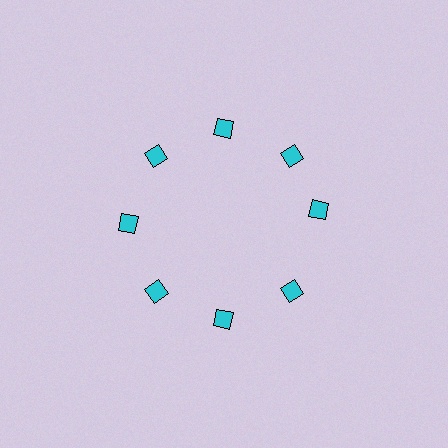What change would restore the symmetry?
The symmetry would be restored by rotating it back into even spacing with its neighbors so that all 8 diamonds sit at equal angles and equal distance from the center.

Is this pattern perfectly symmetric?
No. The 8 cyan diamonds are arranged in a ring, but one element near the 3 o'clock position is rotated out of alignment along the ring, breaking the 8-fold rotational symmetry.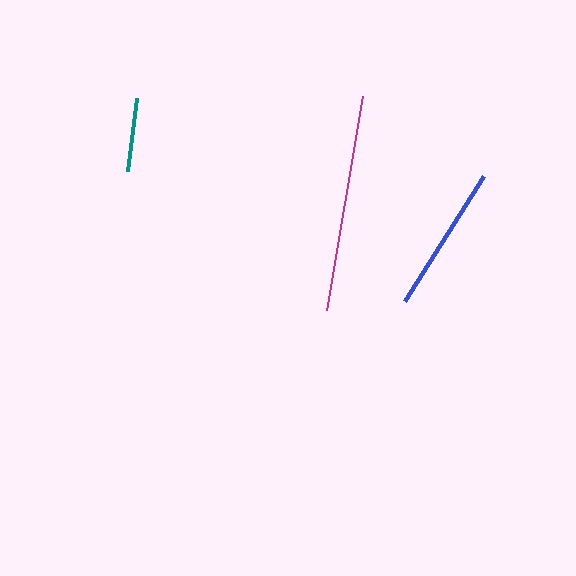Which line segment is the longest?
The magenta line is the longest at approximately 216 pixels.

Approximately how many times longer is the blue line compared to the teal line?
The blue line is approximately 2.0 times the length of the teal line.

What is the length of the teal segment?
The teal segment is approximately 73 pixels long.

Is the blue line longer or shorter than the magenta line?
The magenta line is longer than the blue line.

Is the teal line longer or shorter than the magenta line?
The magenta line is longer than the teal line.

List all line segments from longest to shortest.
From longest to shortest: magenta, blue, teal.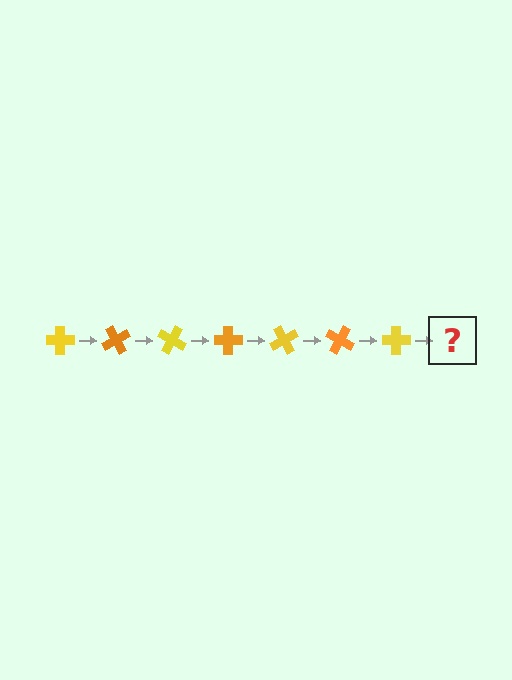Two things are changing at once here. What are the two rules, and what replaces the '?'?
The two rules are that it rotates 60 degrees each step and the color cycles through yellow and orange. The '?' should be an orange cross, rotated 420 degrees from the start.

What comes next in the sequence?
The next element should be an orange cross, rotated 420 degrees from the start.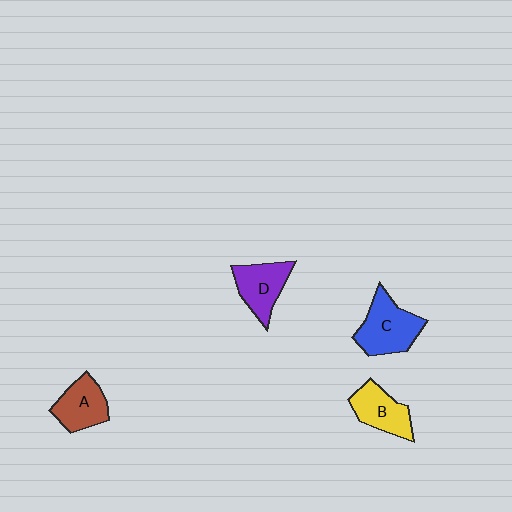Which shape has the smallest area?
Shape B (yellow).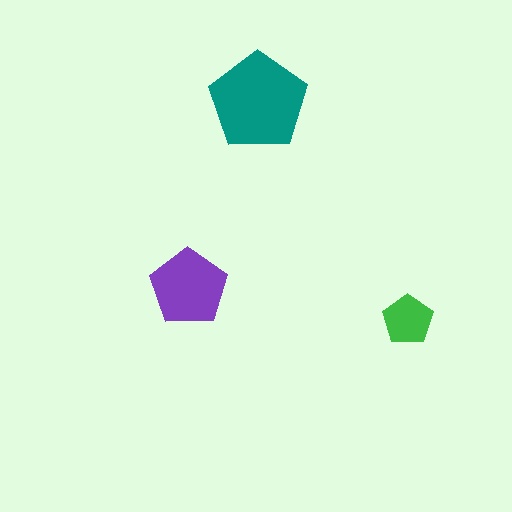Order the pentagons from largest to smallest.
the teal one, the purple one, the green one.